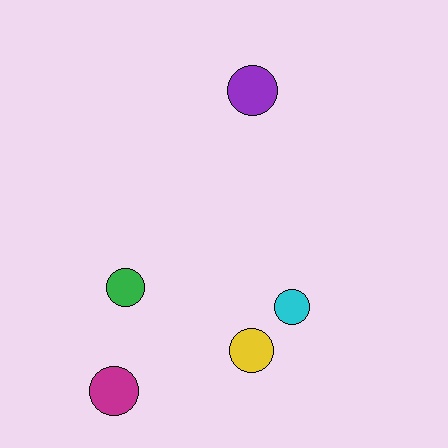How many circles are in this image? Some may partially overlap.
There are 5 circles.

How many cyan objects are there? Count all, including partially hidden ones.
There is 1 cyan object.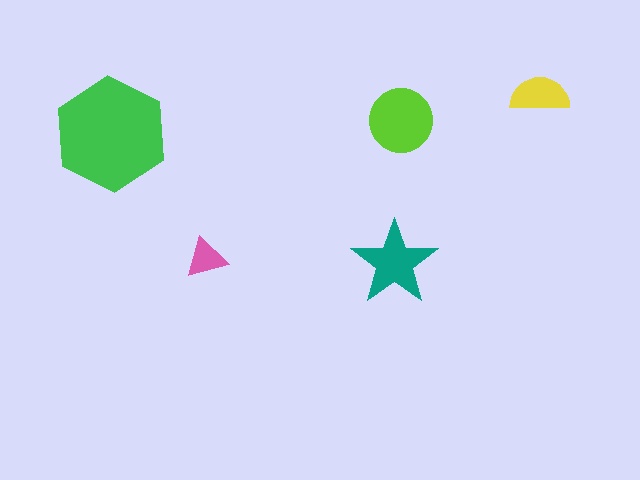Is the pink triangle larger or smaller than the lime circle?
Smaller.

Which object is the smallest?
The pink triangle.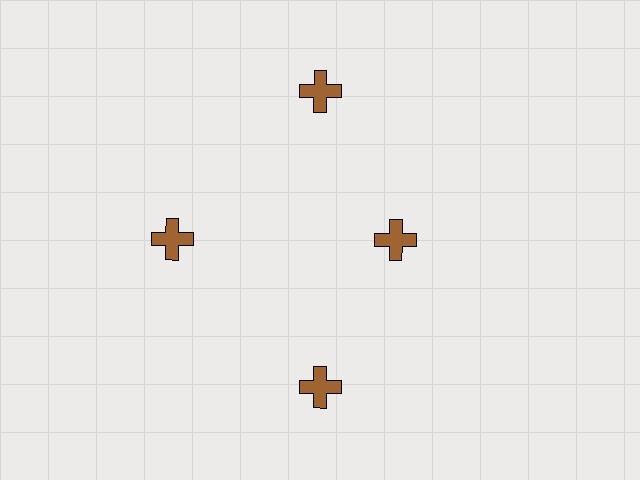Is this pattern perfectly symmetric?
No. The 4 brown crosses are arranged in a ring, but one element near the 3 o'clock position is pulled inward toward the center, breaking the 4-fold rotational symmetry.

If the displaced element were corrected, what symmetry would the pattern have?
It would have 4-fold rotational symmetry — the pattern would map onto itself every 90 degrees.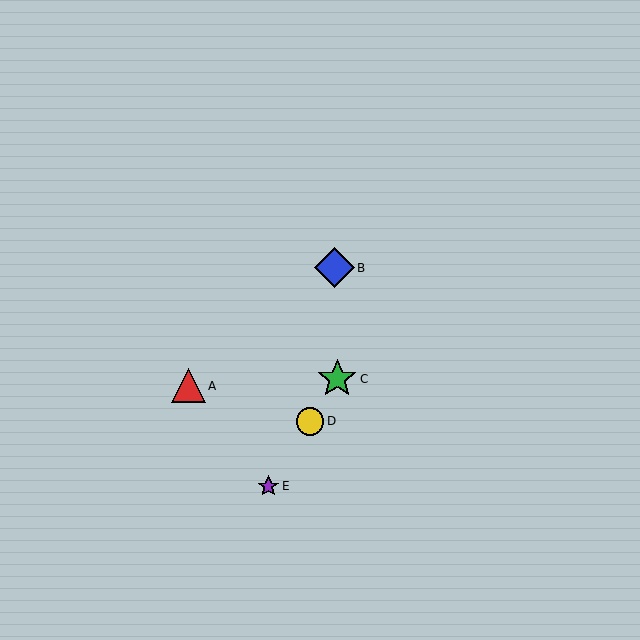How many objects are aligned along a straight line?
3 objects (C, D, E) are aligned along a straight line.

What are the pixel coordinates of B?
Object B is at (334, 268).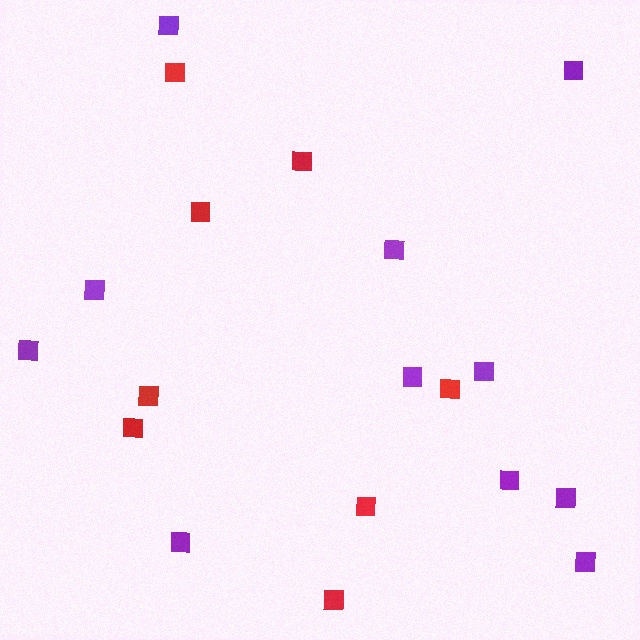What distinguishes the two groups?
There are 2 groups: one group of purple squares (11) and one group of red squares (8).